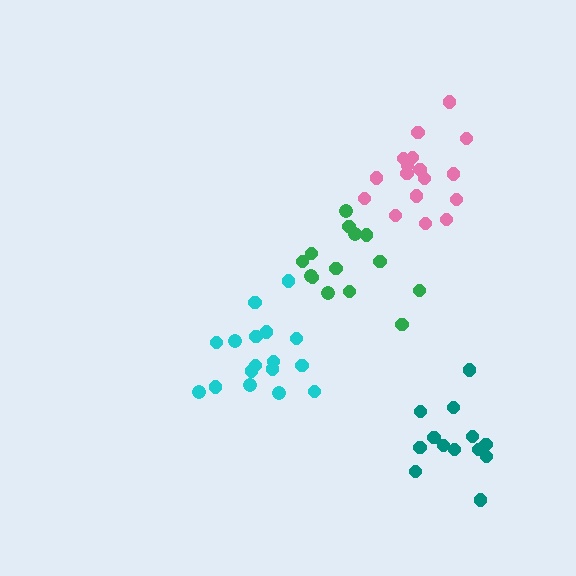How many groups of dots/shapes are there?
There are 4 groups.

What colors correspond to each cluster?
The clusters are colored: pink, cyan, teal, green.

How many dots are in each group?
Group 1: 17 dots, Group 2: 17 dots, Group 3: 13 dots, Group 4: 14 dots (61 total).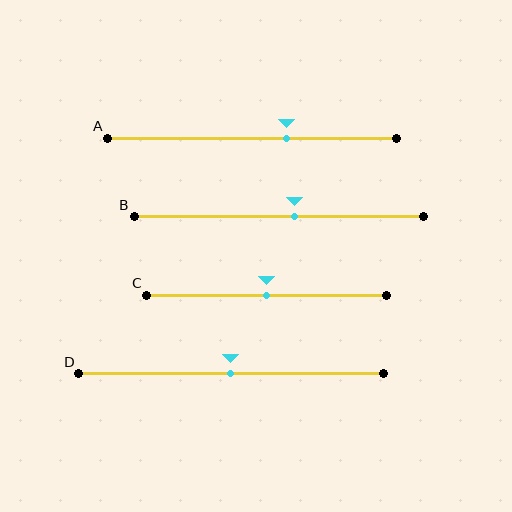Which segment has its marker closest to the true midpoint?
Segment C has its marker closest to the true midpoint.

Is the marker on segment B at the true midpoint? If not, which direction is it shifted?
No, the marker on segment B is shifted to the right by about 5% of the segment length.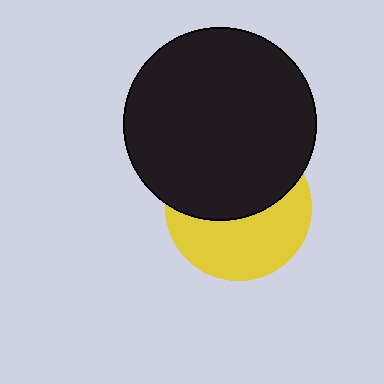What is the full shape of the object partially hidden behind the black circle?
The partially hidden object is a yellow circle.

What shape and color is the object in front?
The object in front is a black circle.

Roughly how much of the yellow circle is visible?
About half of it is visible (roughly 49%).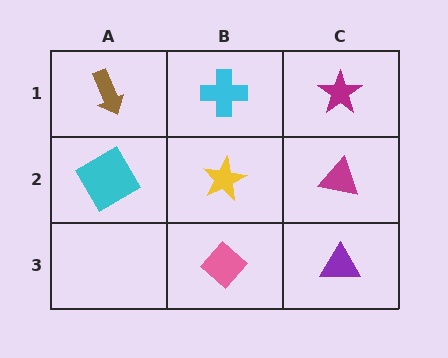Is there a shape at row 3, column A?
No, that cell is empty.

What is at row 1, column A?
A brown arrow.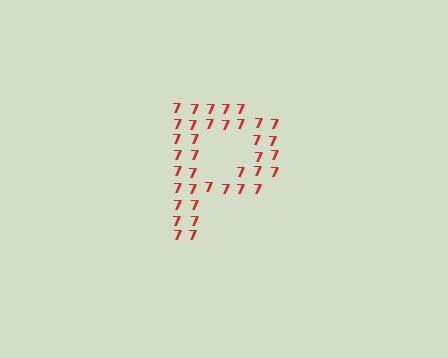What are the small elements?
The small elements are digit 7's.